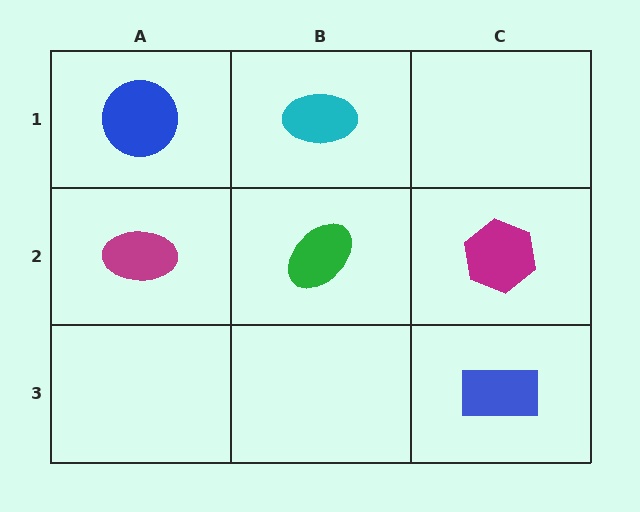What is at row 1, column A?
A blue circle.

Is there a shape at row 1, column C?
No, that cell is empty.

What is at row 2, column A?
A magenta ellipse.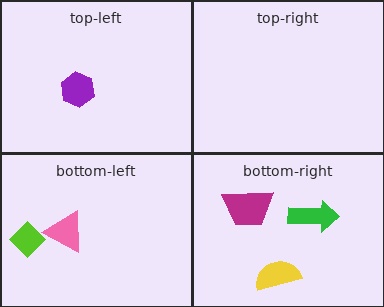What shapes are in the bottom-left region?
The pink triangle, the lime diamond.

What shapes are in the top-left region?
The purple hexagon.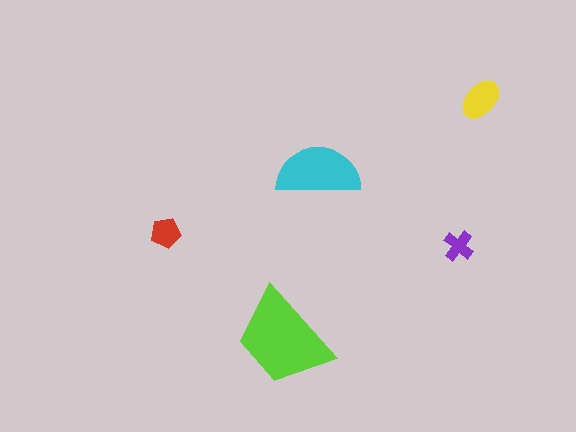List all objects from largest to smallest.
The lime trapezoid, the cyan semicircle, the yellow ellipse, the red pentagon, the purple cross.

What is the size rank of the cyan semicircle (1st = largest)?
2nd.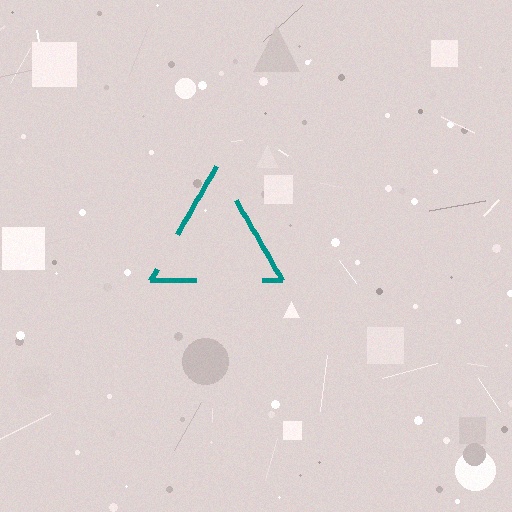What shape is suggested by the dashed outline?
The dashed outline suggests a triangle.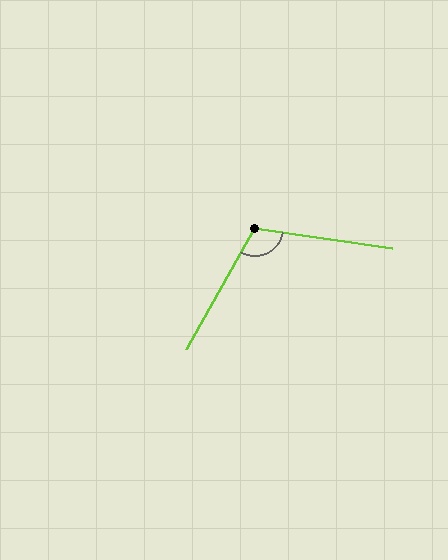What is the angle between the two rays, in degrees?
Approximately 111 degrees.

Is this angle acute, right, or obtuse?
It is obtuse.